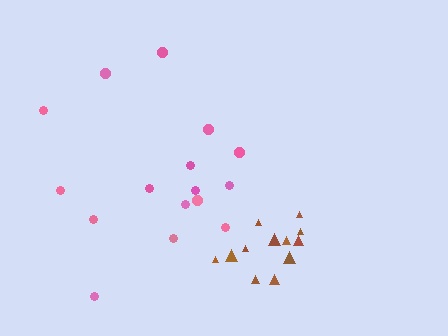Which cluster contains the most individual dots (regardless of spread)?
Pink (16).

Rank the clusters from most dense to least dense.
brown, pink.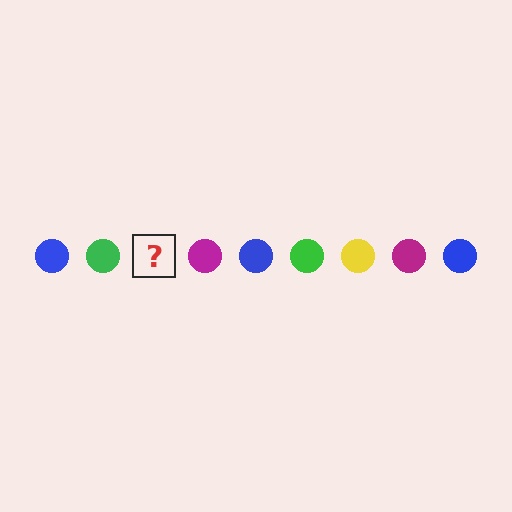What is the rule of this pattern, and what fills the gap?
The rule is that the pattern cycles through blue, green, yellow, magenta circles. The gap should be filled with a yellow circle.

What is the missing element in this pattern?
The missing element is a yellow circle.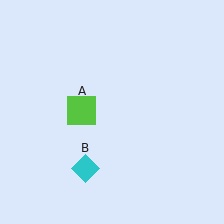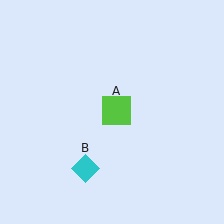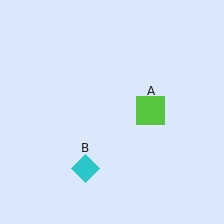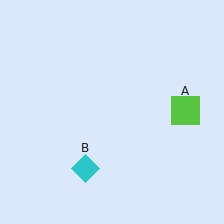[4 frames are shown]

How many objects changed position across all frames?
1 object changed position: lime square (object A).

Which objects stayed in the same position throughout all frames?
Cyan diamond (object B) remained stationary.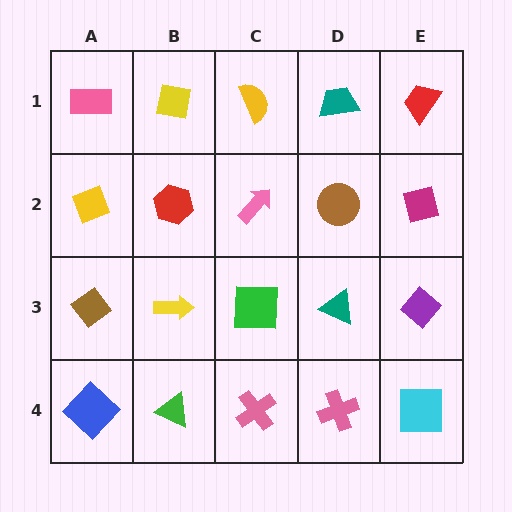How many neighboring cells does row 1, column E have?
2.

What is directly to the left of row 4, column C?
A green triangle.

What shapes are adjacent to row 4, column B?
A yellow arrow (row 3, column B), a blue diamond (row 4, column A), a pink cross (row 4, column C).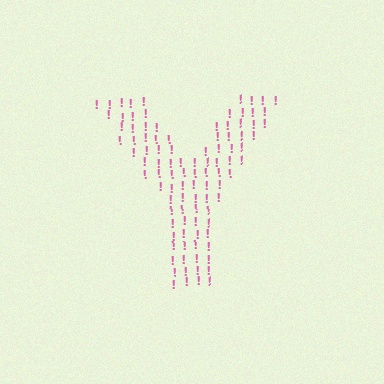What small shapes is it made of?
It is made of small exclamation marks.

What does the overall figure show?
The overall figure shows the letter Y.